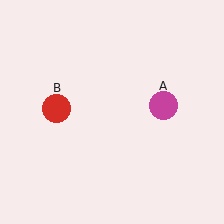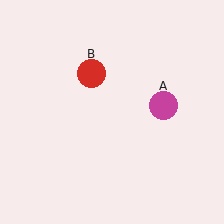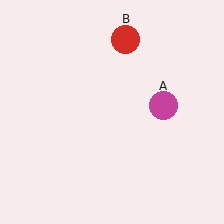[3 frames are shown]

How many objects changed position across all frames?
1 object changed position: red circle (object B).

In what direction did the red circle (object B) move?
The red circle (object B) moved up and to the right.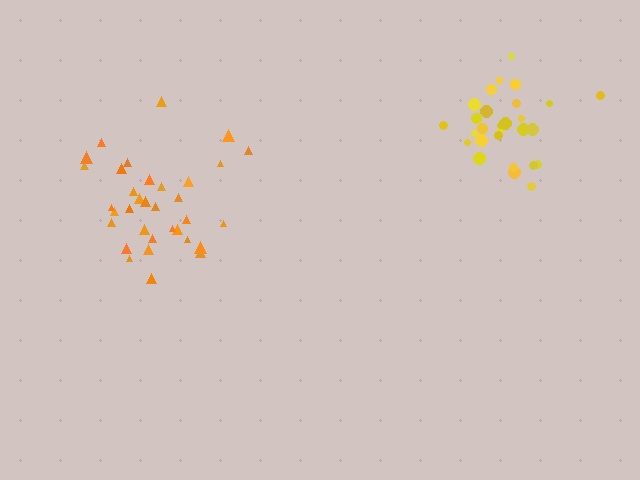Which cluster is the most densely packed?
Yellow.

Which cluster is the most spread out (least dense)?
Orange.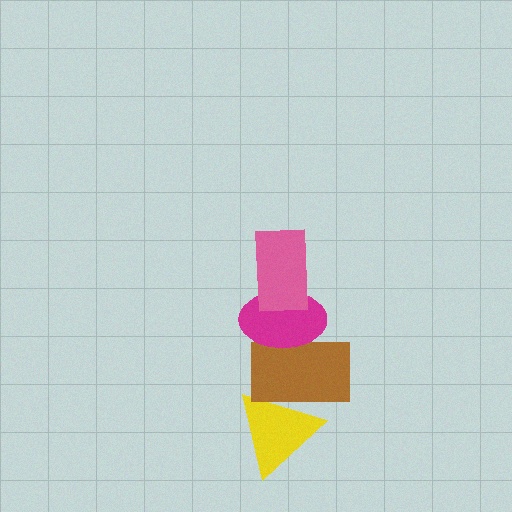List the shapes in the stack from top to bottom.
From top to bottom: the pink rectangle, the magenta ellipse, the brown rectangle, the yellow triangle.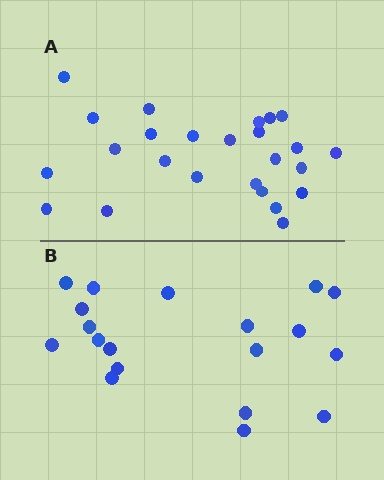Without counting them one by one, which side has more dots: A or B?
Region A (the top region) has more dots.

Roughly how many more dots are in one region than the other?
Region A has about 6 more dots than region B.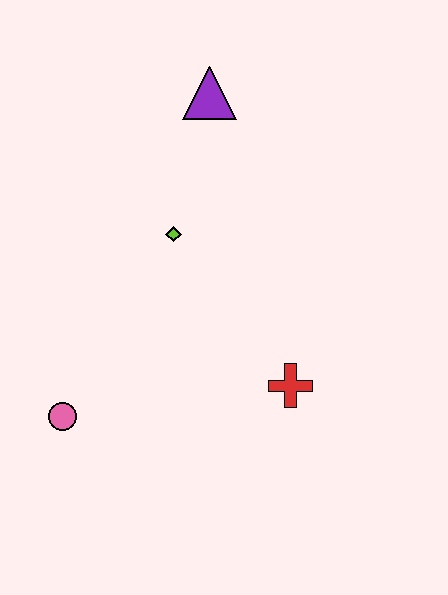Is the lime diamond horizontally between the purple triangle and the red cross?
No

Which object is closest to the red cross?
The lime diamond is closest to the red cross.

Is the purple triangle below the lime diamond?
No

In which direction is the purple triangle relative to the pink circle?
The purple triangle is above the pink circle.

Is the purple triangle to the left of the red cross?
Yes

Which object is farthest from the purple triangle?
The pink circle is farthest from the purple triangle.